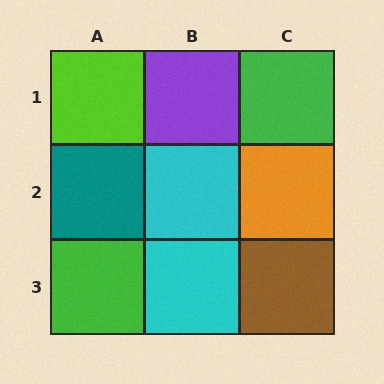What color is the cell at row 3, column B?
Cyan.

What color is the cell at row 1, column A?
Lime.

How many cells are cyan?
2 cells are cyan.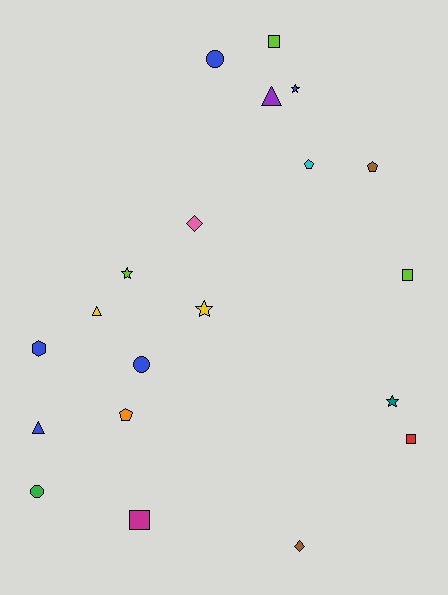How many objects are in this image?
There are 20 objects.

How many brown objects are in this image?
There are 2 brown objects.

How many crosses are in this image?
There are no crosses.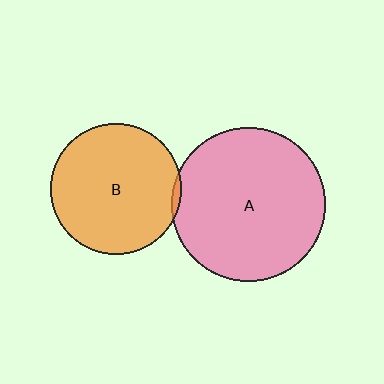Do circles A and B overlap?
Yes.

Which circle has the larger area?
Circle A (pink).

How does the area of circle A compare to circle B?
Approximately 1.4 times.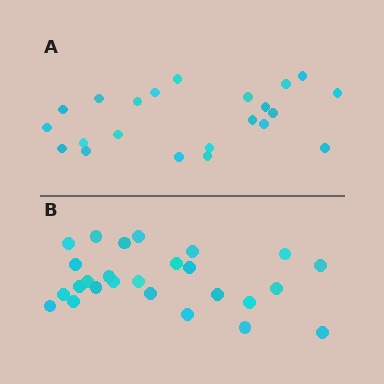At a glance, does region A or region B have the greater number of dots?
Region B (the bottom region) has more dots.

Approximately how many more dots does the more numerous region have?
Region B has about 4 more dots than region A.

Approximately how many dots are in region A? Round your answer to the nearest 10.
About 20 dots. (The exact count is 22, which rounds to 20.)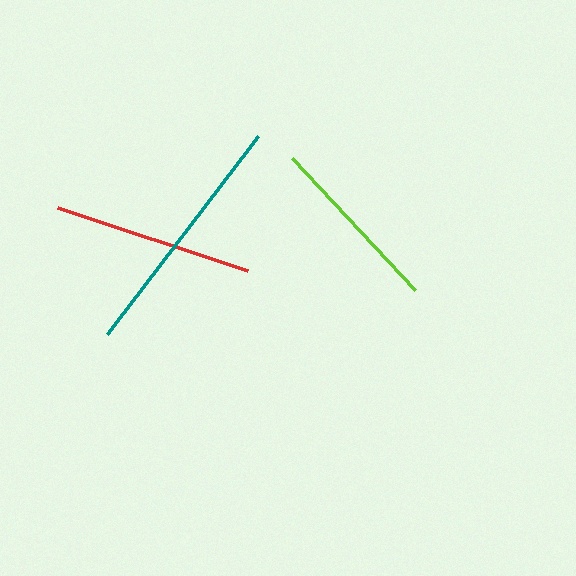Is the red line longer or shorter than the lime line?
The red line is longer than the lime line.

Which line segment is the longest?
The teal line is the longest at approximately 249 pixels.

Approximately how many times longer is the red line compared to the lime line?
The red line is approximately 1.1 times the length of the lime line.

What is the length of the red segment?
The red segment is approximately 200 pixels long.